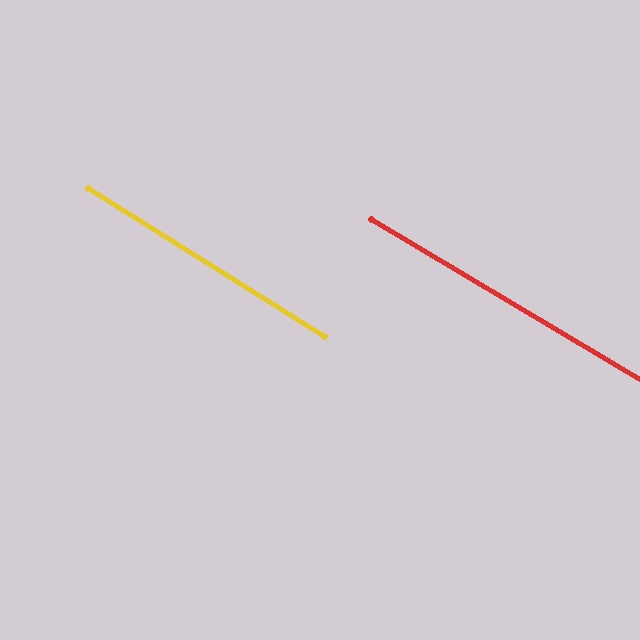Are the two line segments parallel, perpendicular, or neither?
Parallel — their directions differ by only 1.4°.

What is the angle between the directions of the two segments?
Approximately 1 degree.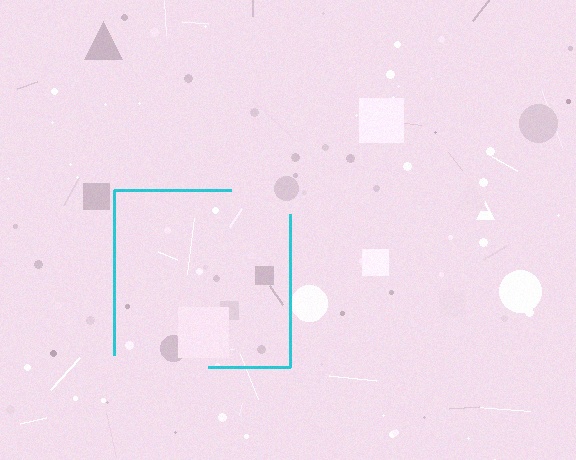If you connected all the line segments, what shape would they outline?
They would outline a square.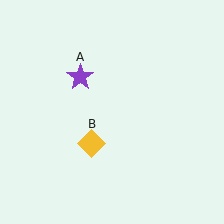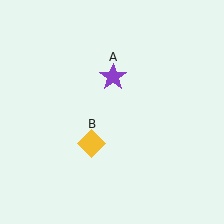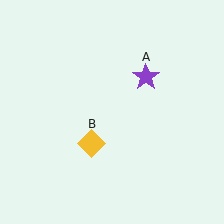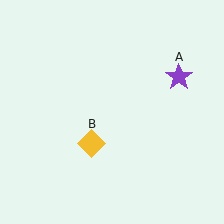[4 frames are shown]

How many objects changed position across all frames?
1 object changed position: purple star (object A).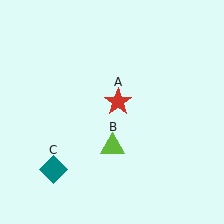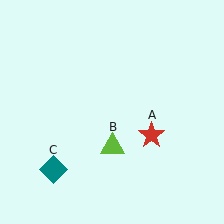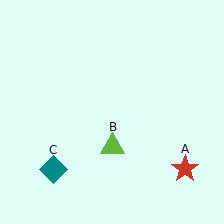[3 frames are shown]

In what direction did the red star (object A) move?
The red star (object A) moved down and to the right.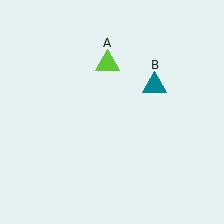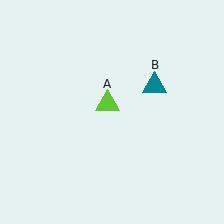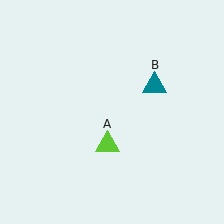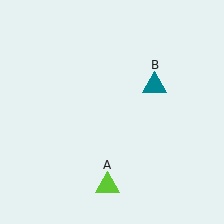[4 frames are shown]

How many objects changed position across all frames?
1 object changed position: lime triangle (object A).